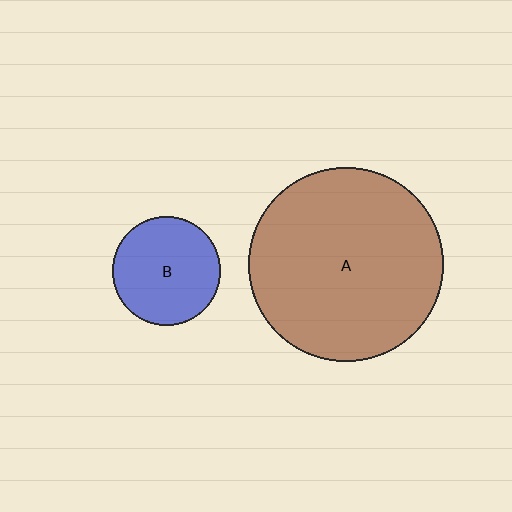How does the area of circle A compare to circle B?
Approximately 3.2 times.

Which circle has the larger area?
Circle A (brown).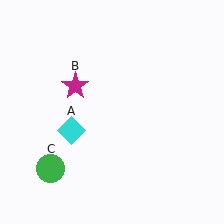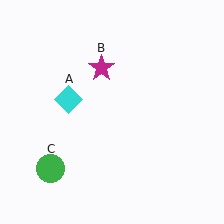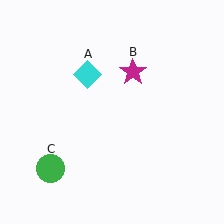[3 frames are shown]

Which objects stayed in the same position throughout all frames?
Green circle (object C) remained stationary.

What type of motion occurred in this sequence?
The cyan diamond (object A), magenta star (object B) rotated clockwise around the center of the scene.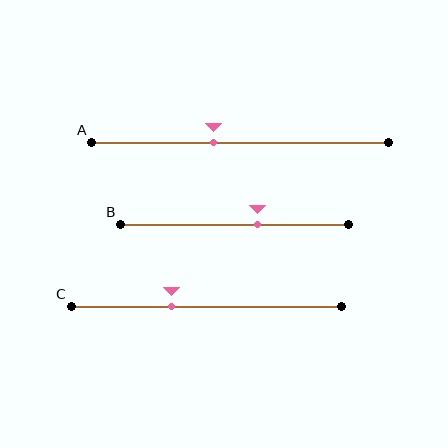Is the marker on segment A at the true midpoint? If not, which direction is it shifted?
No, the marker on segment A is shifted to the left by about 9% of the segment length.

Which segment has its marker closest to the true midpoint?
Segment A has its marker closest to the true midpoint.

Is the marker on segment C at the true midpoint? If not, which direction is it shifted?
No, the marker on segment C is shifted to the left by about 13% of the segment length.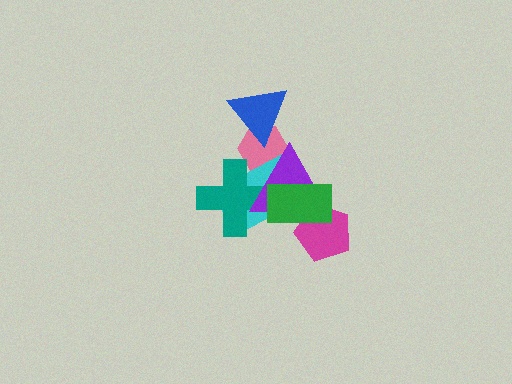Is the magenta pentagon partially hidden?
Yes, it is partially covered by another shape.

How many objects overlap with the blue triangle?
1 object overlaps with the blue triangle.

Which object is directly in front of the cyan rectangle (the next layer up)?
The teal cross is directly in front of the cyan rectangle.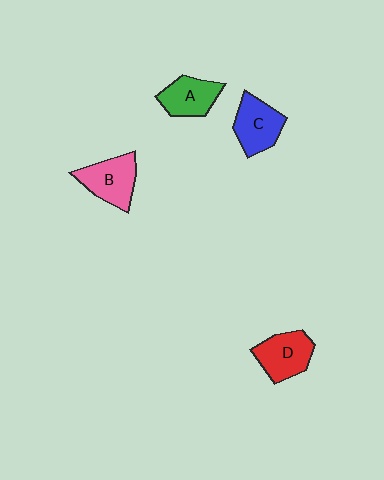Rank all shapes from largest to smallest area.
From largest to smallest: B (pink), D (red), C (blue), A (green).